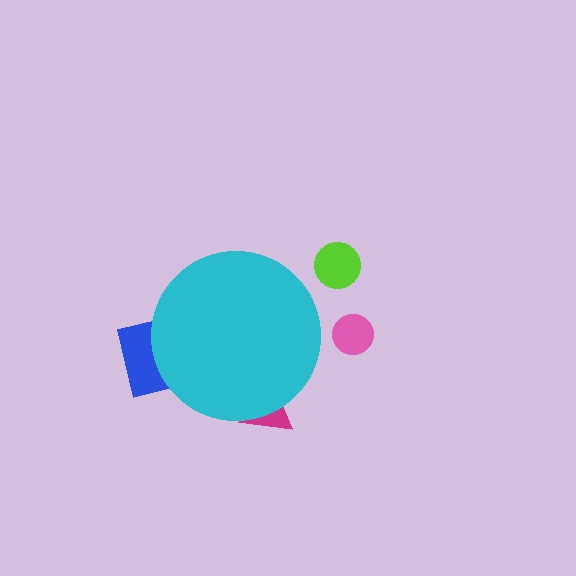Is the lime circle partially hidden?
No, the lime circle is fully visible.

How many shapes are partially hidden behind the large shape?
2 shapes are partially hidden.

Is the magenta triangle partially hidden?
Yes, the magenta triangle is partially hidden behind the cyan circle.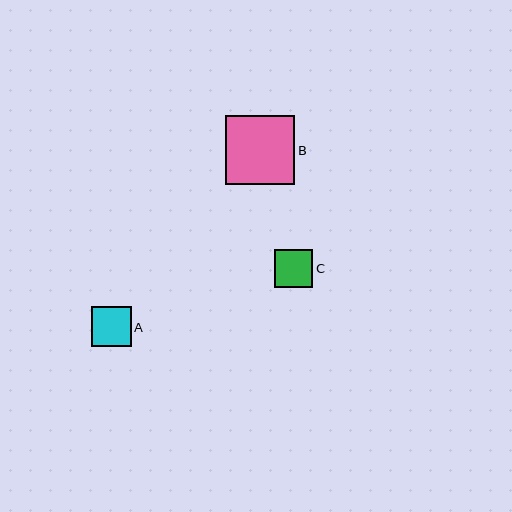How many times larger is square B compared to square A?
Square B is approximately 1.7 times the size of square A.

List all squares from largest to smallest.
From largest to smallest: B, A, C.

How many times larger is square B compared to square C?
Square B is approximately 1.8 times the size of square C.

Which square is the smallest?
Square C is the smallest with a size of approximately 38 pixels.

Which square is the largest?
Square B is the largest with a size of approximately 69 pixels.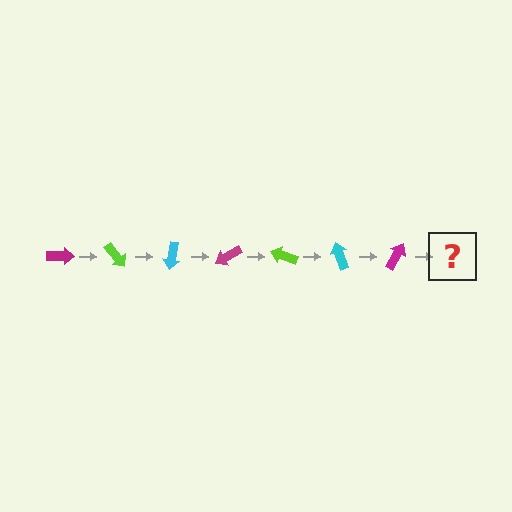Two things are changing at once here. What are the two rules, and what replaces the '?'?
The two rules are that it rotates 50 degrees each step and the color cycles through magenta, lime, and cyan. The '?' should be a lime arrow, rotated 350 degrees from the start.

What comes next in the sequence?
The next element should be a lime arrow, rotated 350 degrees from the start.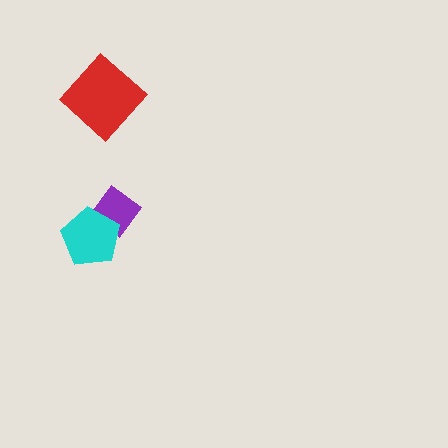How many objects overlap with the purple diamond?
1 object overlaps with the purple diamond.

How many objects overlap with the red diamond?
0 objects overlap with the red diamond.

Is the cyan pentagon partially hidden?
No, no other shape covers it.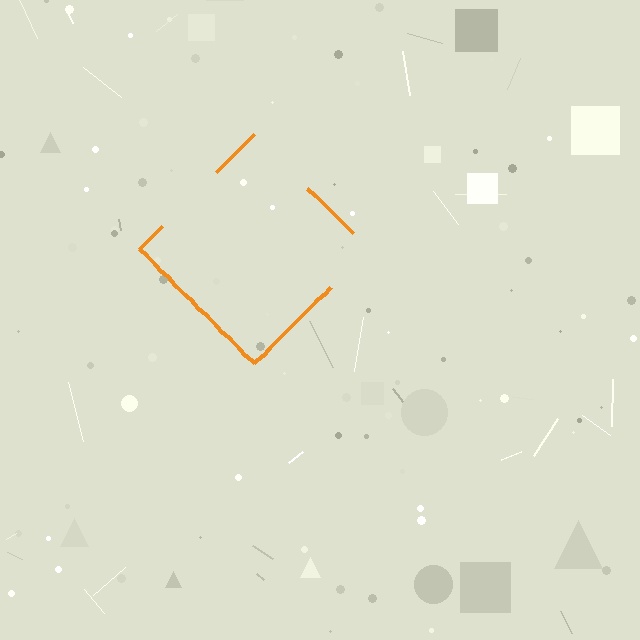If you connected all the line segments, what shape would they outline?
They would outline a diamond.